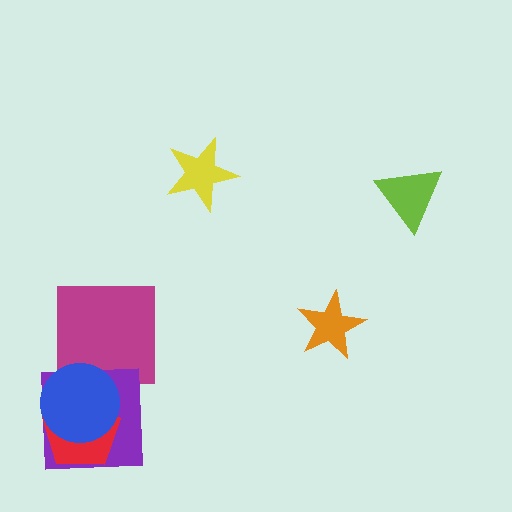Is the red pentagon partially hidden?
Yes, it is partially covered by another shape.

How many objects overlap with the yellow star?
0 objects overlap with the yellow star.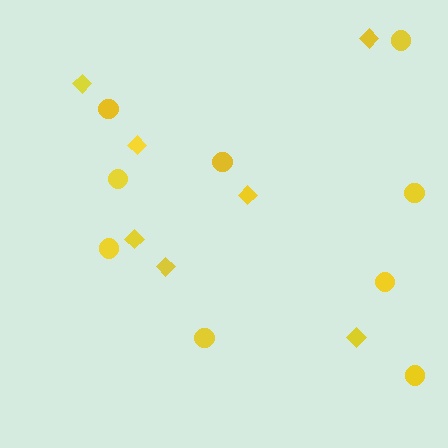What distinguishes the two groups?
There are 2 groups: one group of circles (9) and one group of diamonds (7).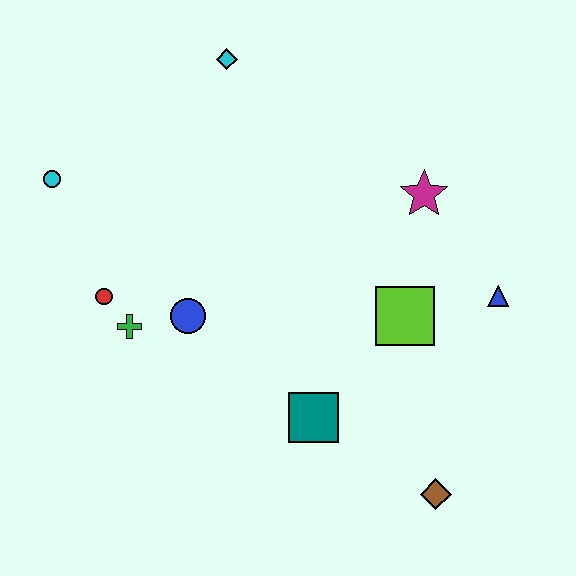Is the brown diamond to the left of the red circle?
No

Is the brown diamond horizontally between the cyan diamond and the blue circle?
No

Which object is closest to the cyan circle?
The red circle is closest to the cyan circle.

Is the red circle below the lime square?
No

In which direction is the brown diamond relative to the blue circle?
The brown diamond is to the right of the blue circle.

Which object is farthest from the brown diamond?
The cyan circle is farthest from the brown diamond.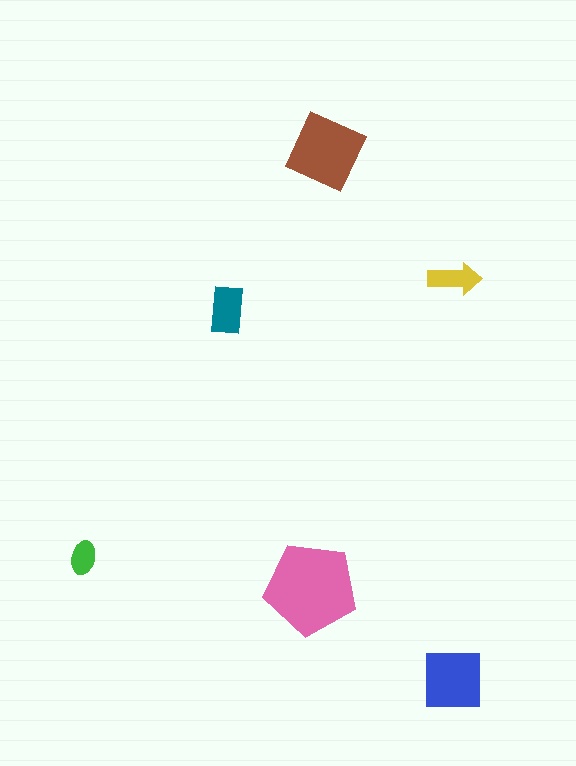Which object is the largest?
The pink pentagon.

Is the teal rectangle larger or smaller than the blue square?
Smaller.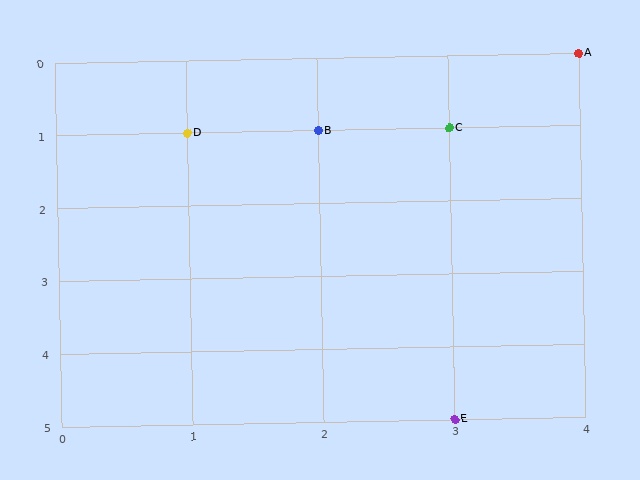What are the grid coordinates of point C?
Point C is at grid coordinates (3, 1).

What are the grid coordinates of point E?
Point E is at grid coordinates (3, 5).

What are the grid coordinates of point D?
Point D is at grid coordinates (1, 1).